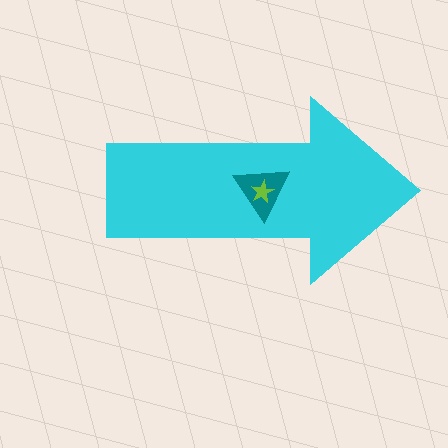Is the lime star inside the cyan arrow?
Yes.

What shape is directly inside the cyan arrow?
The teal triangle.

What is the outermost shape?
The cyan arrow.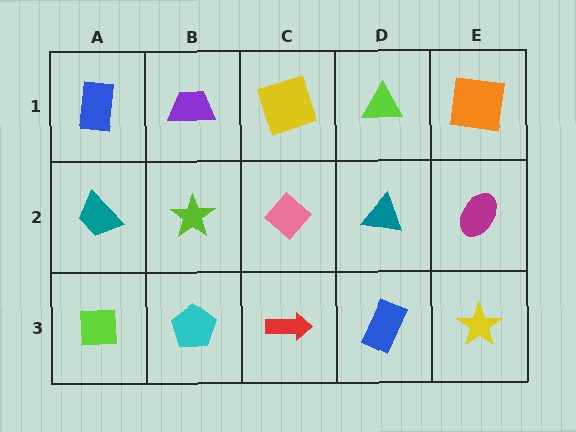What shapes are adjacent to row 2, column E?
An orange square (row 1, column E), a yellow star (row 3, column E), a teal triangle (row 2, column D).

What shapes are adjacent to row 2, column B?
A purple trapezoid (row 1, column B), a cyan pentagon (row 3, column B), a teal trapezoid (row 2, column A), a pink diamond (row 2, column C).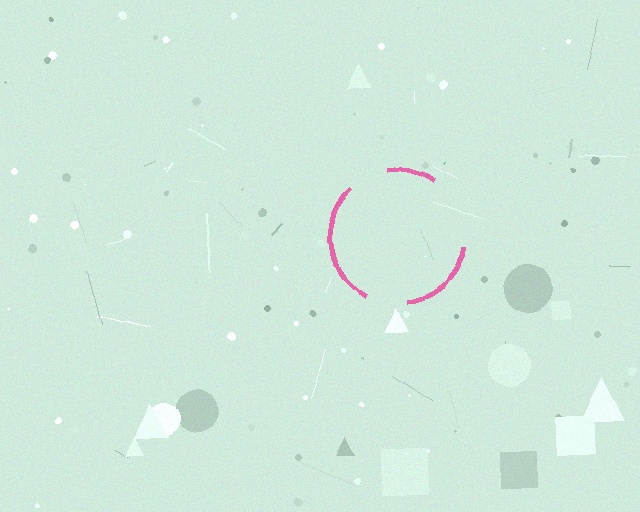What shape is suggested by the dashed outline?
The dashed outline suggests a circle.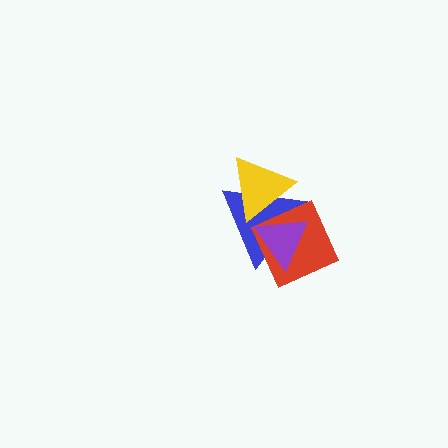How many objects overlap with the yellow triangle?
3 objects overlap with the yellow triangle.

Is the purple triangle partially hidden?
Yes, it is partially covered by another shape.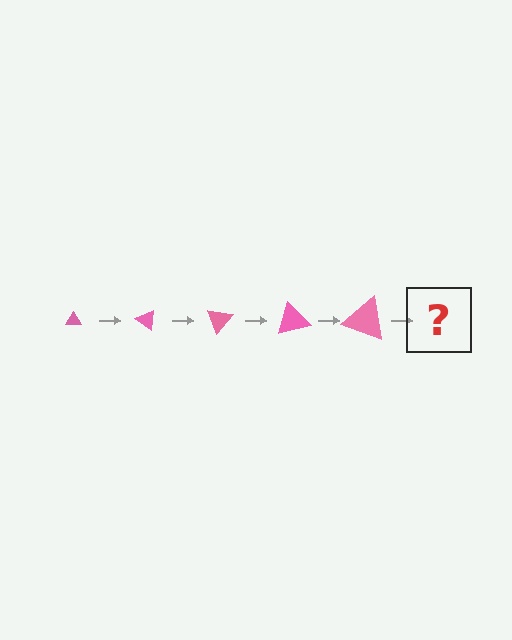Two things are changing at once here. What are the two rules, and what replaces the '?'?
The two rules are that the triangle grows larger each step and it rotates 35 degrees each step. The '?' should be a triangle, larger than the previous one and rotated 175 degrees from the start.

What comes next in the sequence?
The next element should be a triangle, larger than the previous one and rotated 175 degrees from the start.